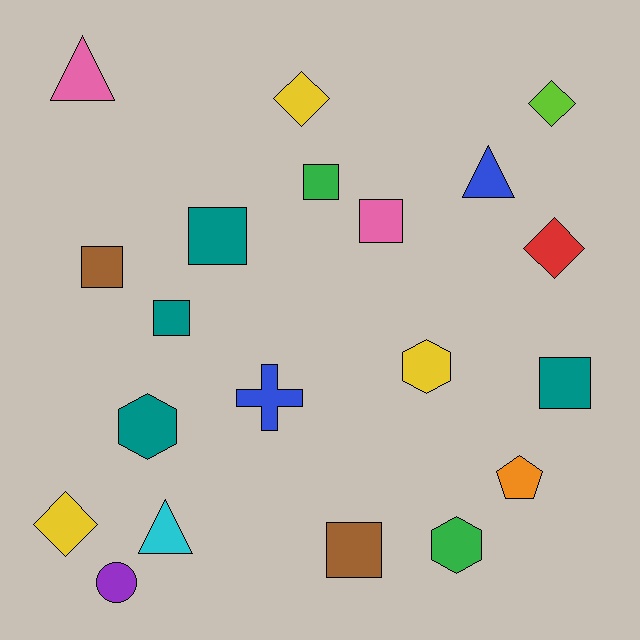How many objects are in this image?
There are 20 objects.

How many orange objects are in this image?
There is 1 orange object.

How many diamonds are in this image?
There are 4 diamonds.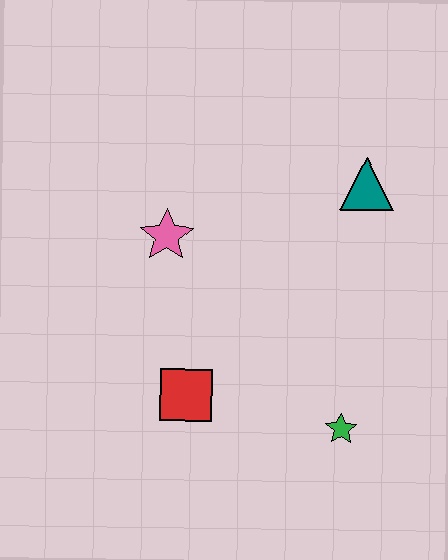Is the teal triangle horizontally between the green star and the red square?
No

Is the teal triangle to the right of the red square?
Yes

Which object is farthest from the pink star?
The green star is farthest from the pink star.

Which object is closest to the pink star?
The red square is closest to the pink star.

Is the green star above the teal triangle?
No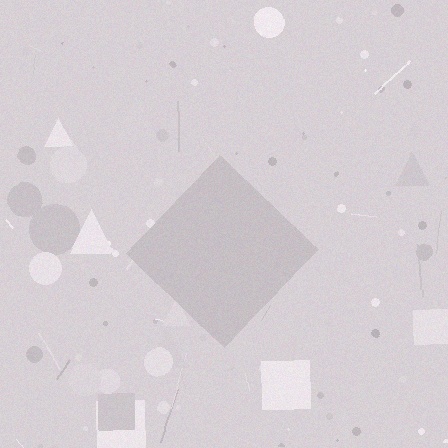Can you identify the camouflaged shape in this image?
The camouflaged shape is a diamond.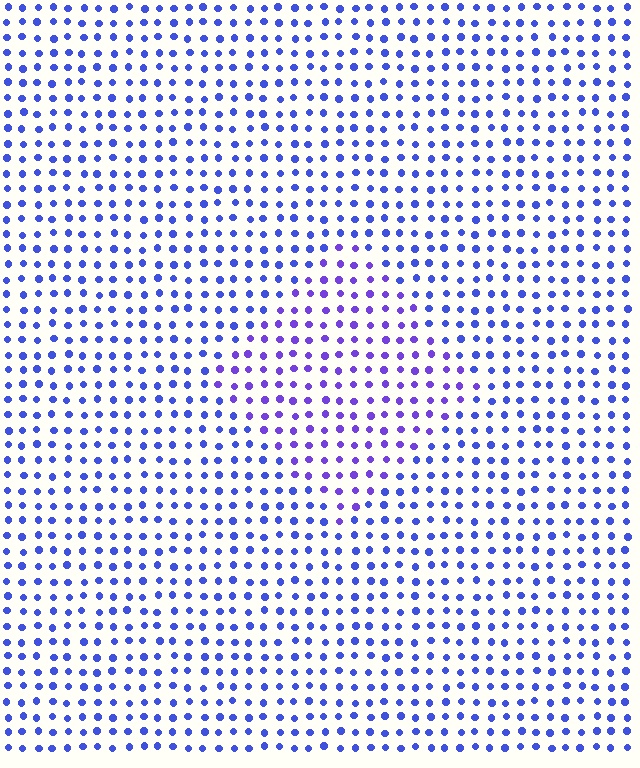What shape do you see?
I see a diamond.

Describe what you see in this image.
The image is filled with small blue elements in a uniform arrangement. A diamond-shaped region is visible where the elements are tinted to a slightly different hue, forming a subtle color boundary.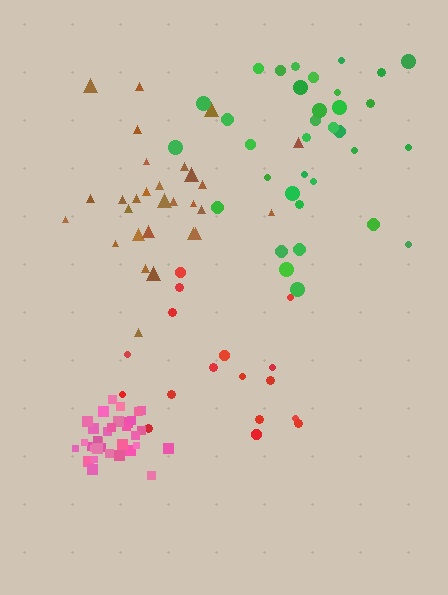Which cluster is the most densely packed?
Pink.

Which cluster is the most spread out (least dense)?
Red.